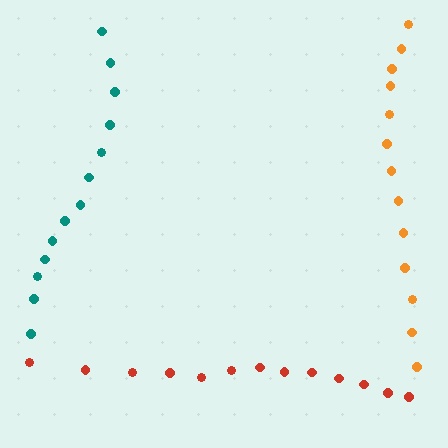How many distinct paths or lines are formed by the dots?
There are 3 distinct paths.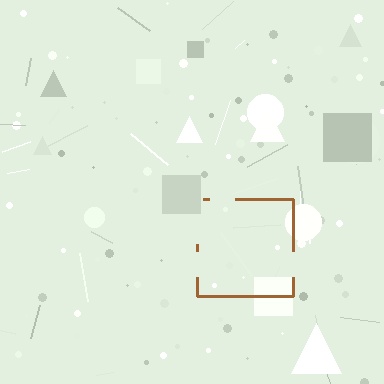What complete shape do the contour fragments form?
The contour fragments form a square.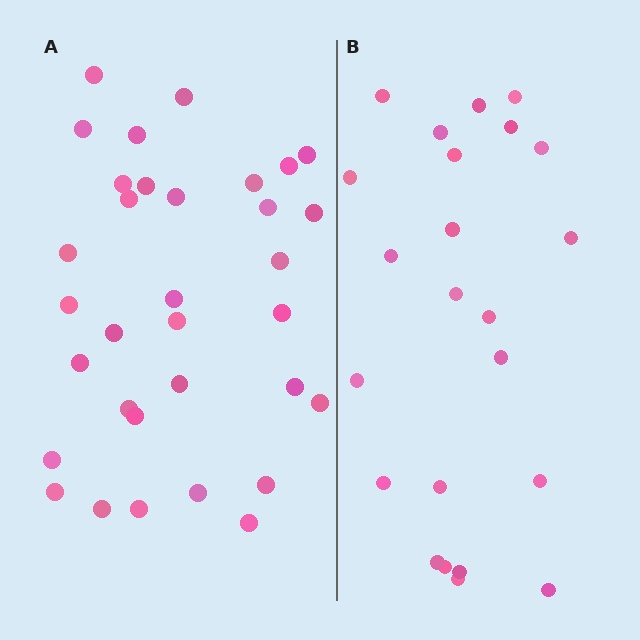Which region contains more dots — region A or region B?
Region A (the left region) has more dots.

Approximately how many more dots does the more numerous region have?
Region A has roughly 10 or so more dots than region B.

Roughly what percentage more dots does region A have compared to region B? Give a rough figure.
About 45% more.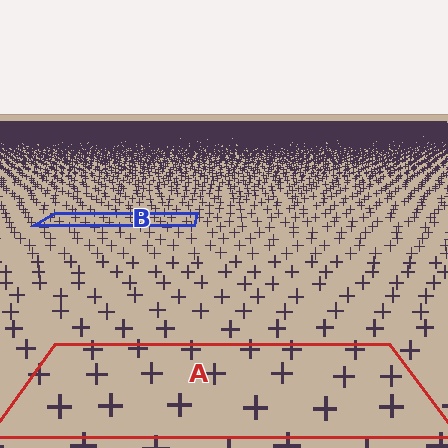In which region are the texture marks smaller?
The texture marks are smaller in region B, because it is farther away.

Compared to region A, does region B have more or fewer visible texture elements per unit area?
Region B has more texture elements per unit area — they are packed more densely because it is farther away.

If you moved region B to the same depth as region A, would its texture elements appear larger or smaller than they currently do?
They would appear larger. At a closer depth, the same texture elements are projected at a bigger on-screen size.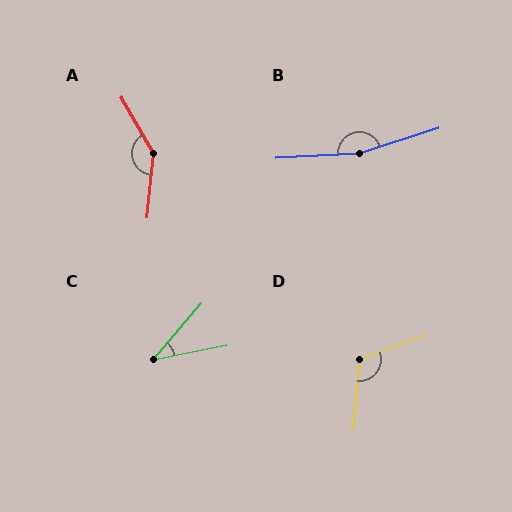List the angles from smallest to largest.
C (38°), D (116°), A (144°), B (165°).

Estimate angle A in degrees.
Approximately 144 degrees.